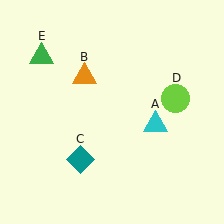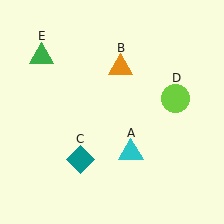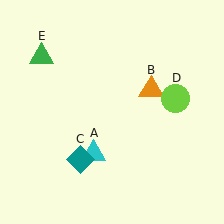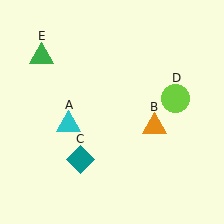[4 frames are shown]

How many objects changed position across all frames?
2 objects changed position: cyan triangle (object A), orange triangle (object B).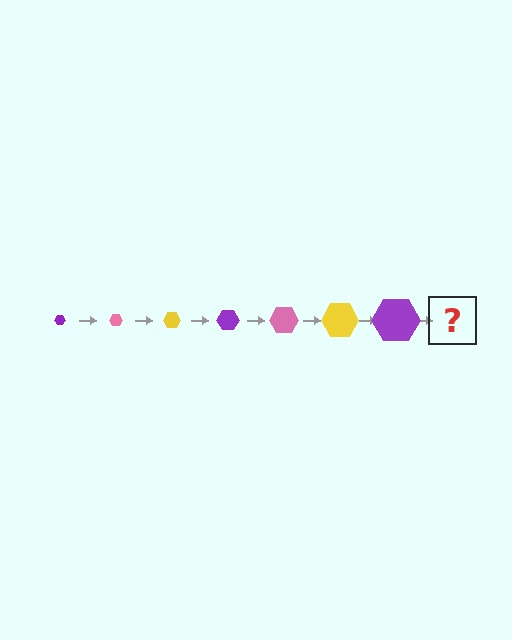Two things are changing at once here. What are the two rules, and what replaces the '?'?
The two rules are that the hexagon grows larger each step and the color cycles through purple, pink, and yellow. The '?' should be a pink hexagon, larger than the previous one.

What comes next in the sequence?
The next element should be a pink hexagon, larger than the previous one.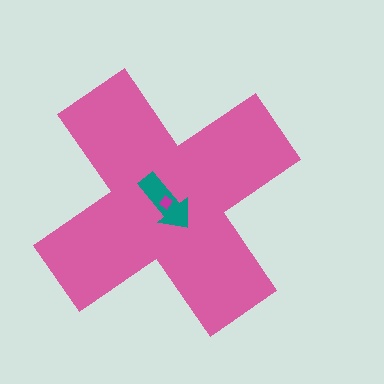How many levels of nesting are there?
3.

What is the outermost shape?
The pink cross.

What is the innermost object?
The magenta diamond.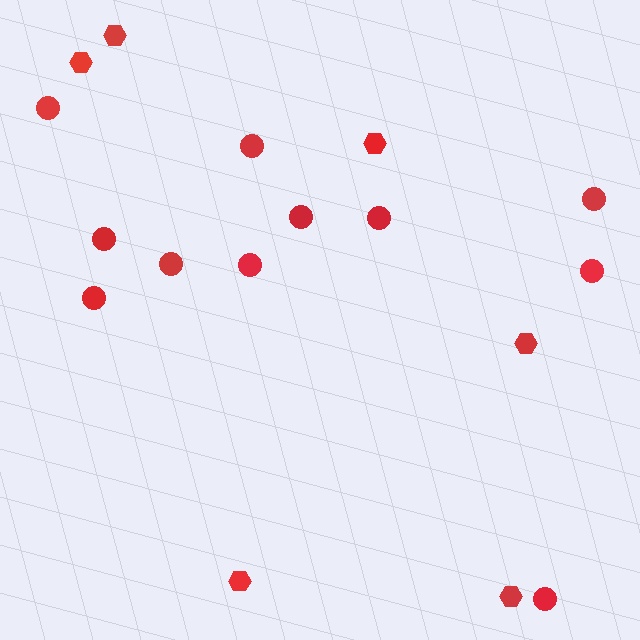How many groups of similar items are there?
There are 2 groups: one group of circles (11) and one group of hexagons (6).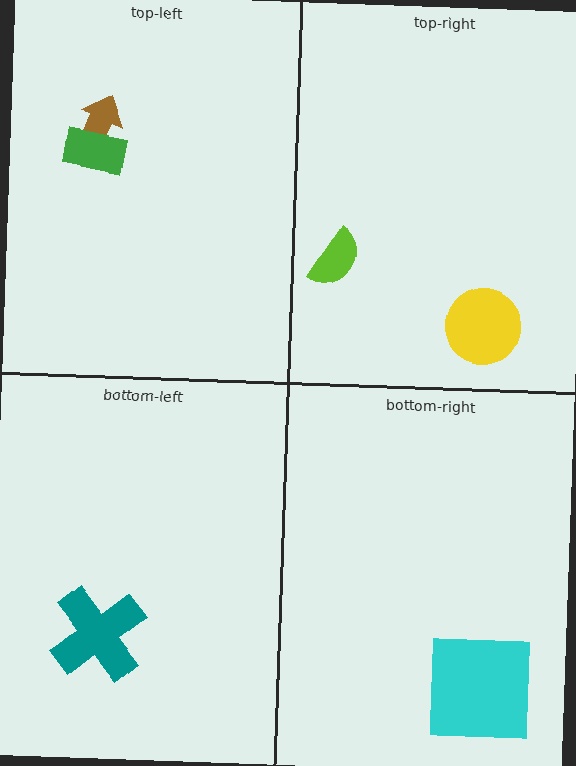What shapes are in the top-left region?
The brown arrow, the green rectangle.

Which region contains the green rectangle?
The top-left region.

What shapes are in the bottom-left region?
The teal cross.